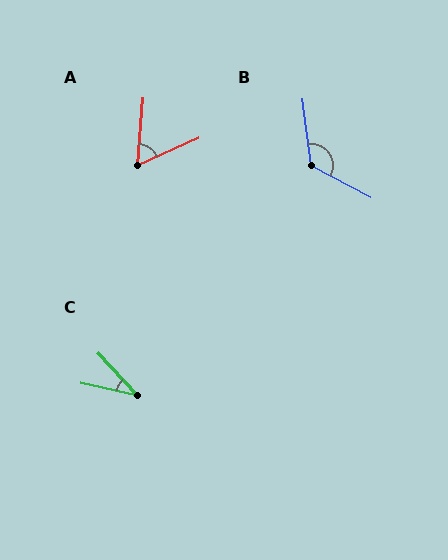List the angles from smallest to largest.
C (35°), A (61°), B (125°).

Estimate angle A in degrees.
Approximately 61 degrees.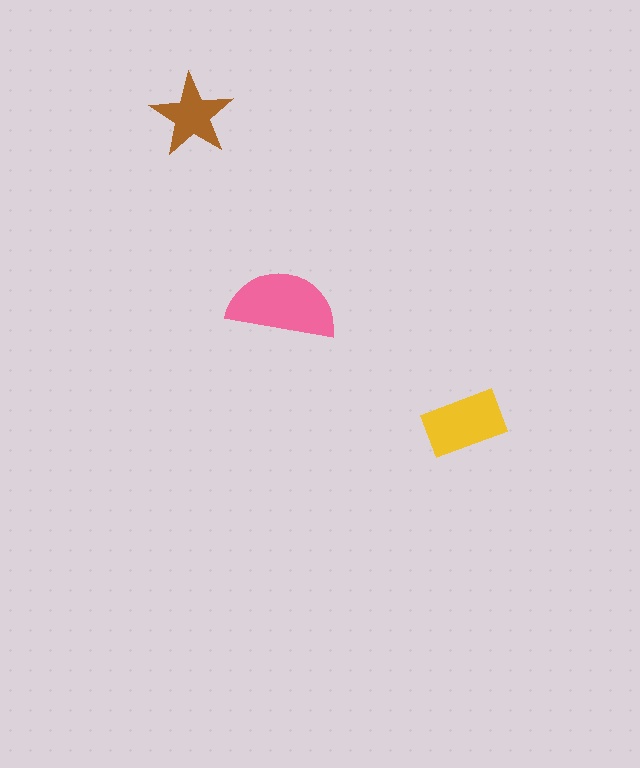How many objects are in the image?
There are 3 objects in the image.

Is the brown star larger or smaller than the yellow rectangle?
Smaller.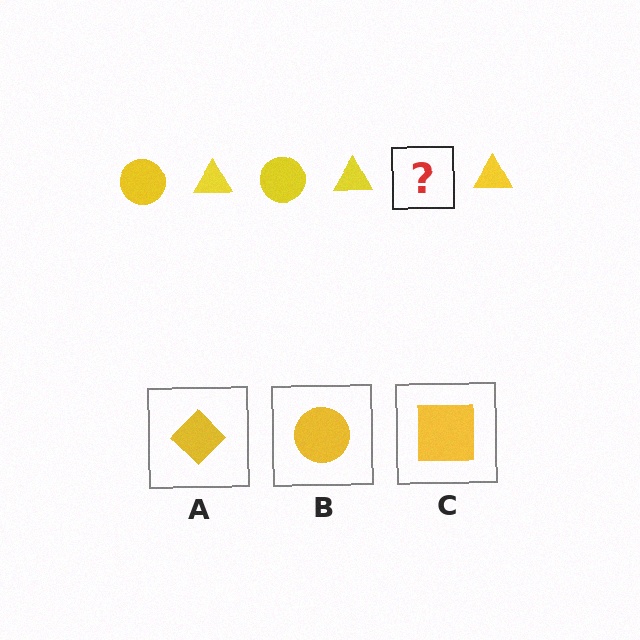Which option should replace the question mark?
Option B.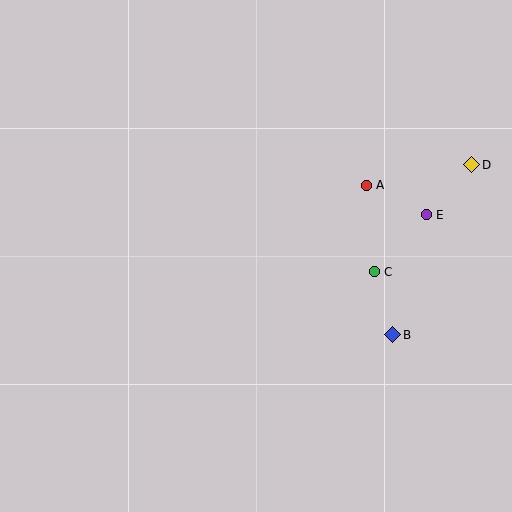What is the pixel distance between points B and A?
The distance between B and A is 152 pixels.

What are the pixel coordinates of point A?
Point A is at (366, 185).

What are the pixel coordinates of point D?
Point D is at (472, 165).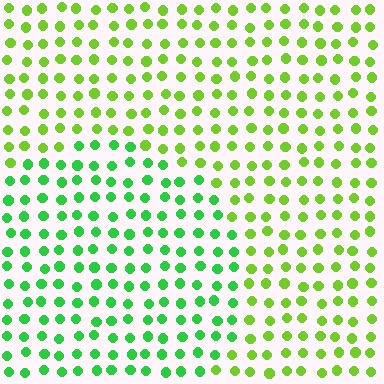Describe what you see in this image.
The image is filled with small lime elements in a uniform arrangement. A circle-shaped region is visible where the elements are tinted to a slightly different hue, forming a subtle color boundary.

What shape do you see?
I see a circle.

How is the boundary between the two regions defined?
The boundary is defined purely by a slight shift in hue (about 35 degrees). Spacing, size, and orientation are identical on both sides.